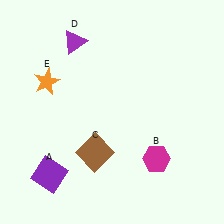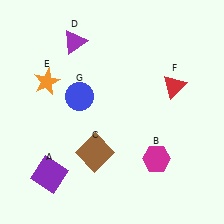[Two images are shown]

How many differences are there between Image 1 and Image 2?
There are 2 differences between the two images.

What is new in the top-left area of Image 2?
A blue circle (G) was added in the top-left area of Image 2.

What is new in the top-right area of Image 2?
A red triangle (F) was added in the top-right area of Image 2.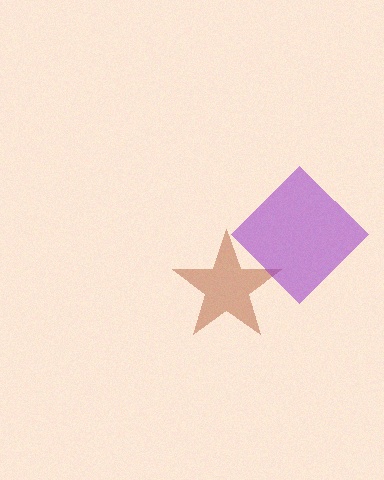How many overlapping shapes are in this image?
There are 2 overlapping shapes in the image.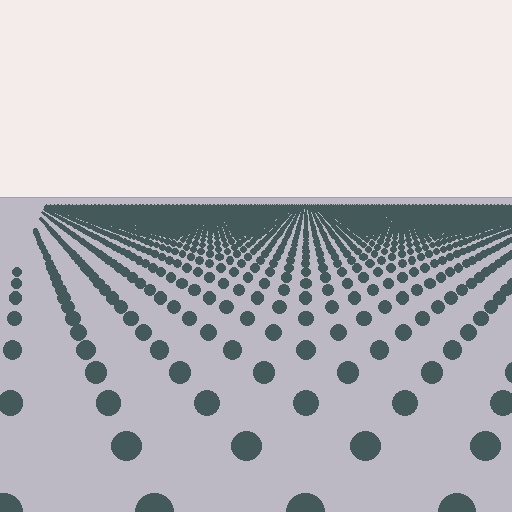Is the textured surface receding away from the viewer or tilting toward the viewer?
The surface is receding away from the viewer. Texture elements get smaller and denser toward the top.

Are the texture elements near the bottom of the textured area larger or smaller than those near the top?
Larger. Near the bottom, elements are closer to the viewer and appear at a bigger on-screen size.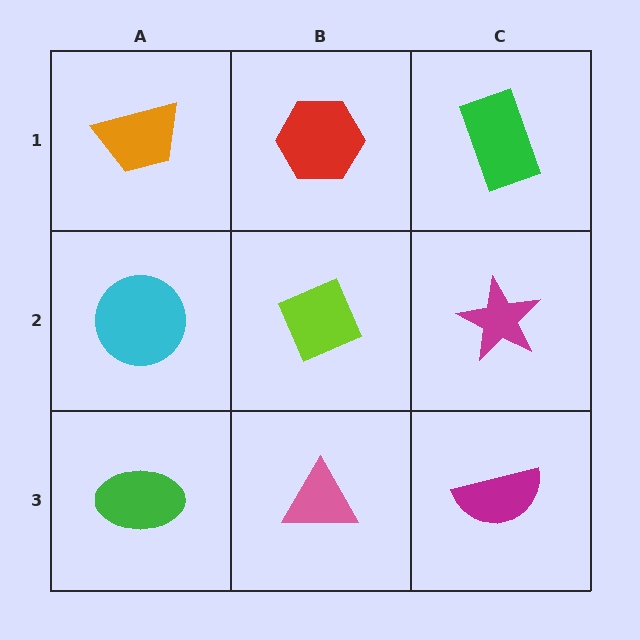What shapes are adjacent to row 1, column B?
A lime diamond (row 2, column B), an orange trapezoid (row 1, column A), a green rectangle (row 1, column C).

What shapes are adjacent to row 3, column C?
A magenta star (row 2, column C), a pink triangle (row 3, column B).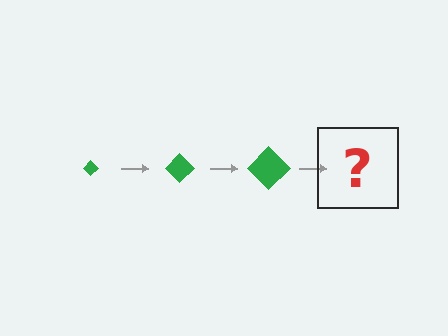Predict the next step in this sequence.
The next step is a green diamond, larger than the previous one.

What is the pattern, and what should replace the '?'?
The pattern is that the diamond gets progressively larger each step. The '?' should be a green diamond, larger than the previous one.